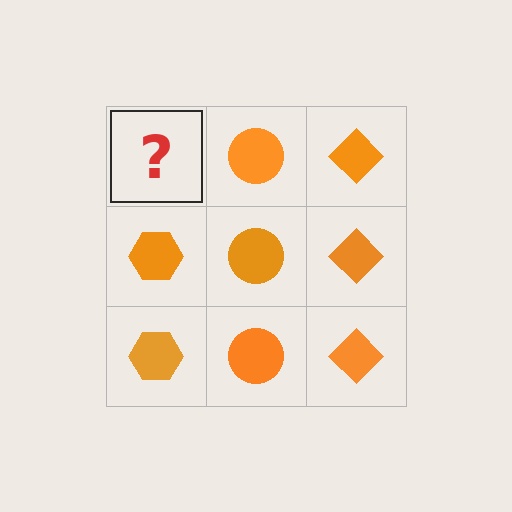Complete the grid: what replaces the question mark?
The question mark should be replaced with an orange hexagon.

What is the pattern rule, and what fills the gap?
The rule is that each column has a consistent shape. The gap should be filled with an orange hexagon.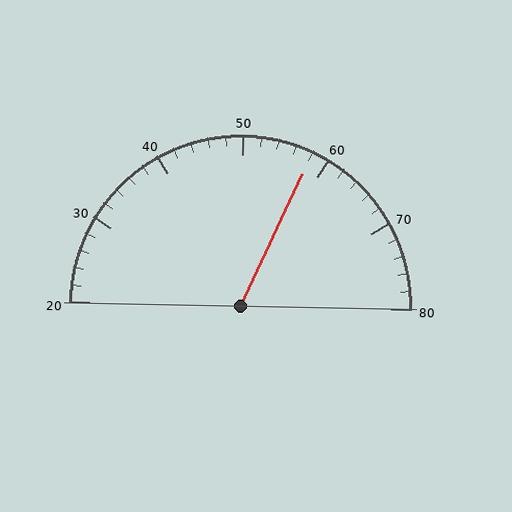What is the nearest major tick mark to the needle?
The nearest major tick mark is 60.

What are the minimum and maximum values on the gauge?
The gauge ranges from 20 to 80.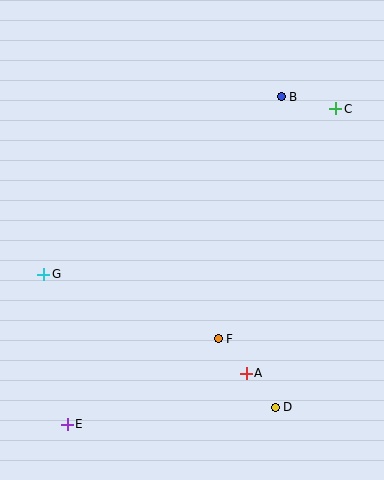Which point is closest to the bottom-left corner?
Point E is closest to the bottom-left corner.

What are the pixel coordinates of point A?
Point A is at (246, 373).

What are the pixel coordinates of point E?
Point E is at (67, 424).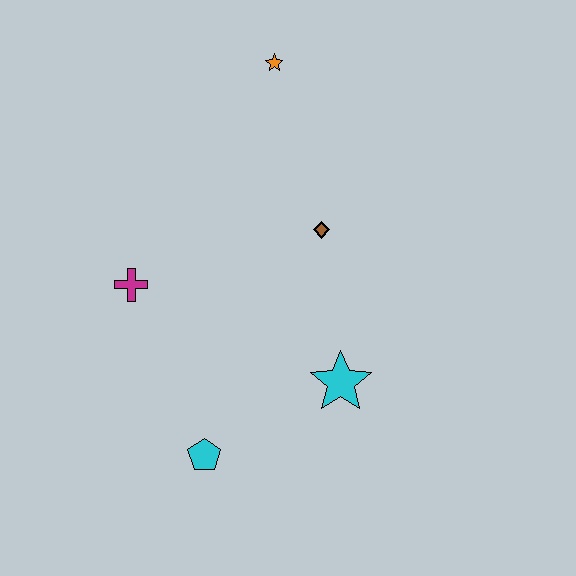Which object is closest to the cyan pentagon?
The cyan star is closest to the cyan pentagon.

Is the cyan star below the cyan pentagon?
No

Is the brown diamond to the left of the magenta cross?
No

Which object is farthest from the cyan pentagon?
The orange star is farthest from the cyan pentagon.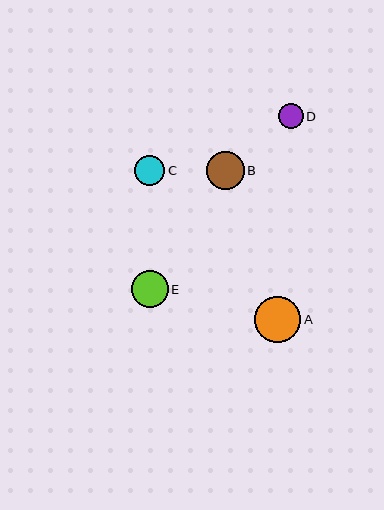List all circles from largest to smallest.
From largest to smallest: A, B, E, C, D.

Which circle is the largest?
Circle A is the largest with a size of approximately 46 pixels.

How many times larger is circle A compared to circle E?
Circle A is approximately 1.3 times the size of circle E.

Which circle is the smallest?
Circle D is the smallest with a size of approximately 25 pixels.